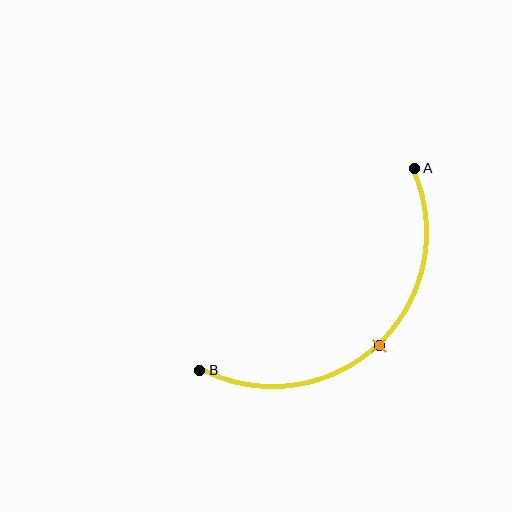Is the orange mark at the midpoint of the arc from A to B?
Yes. The orange mark lies on the arc at equal arc-length from both A and B — it is the arc midpoint.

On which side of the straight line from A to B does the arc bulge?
The arc bulges below and to the right of the straight line connecting A and B.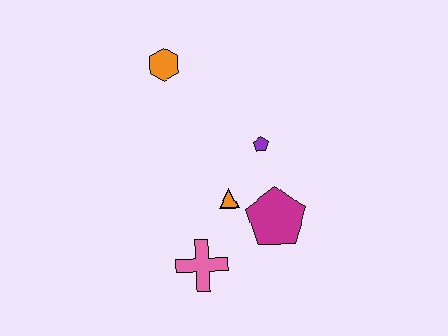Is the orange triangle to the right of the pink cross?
Yes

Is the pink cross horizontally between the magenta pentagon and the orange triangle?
No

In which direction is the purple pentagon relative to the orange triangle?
The purple pentagon is above the orange triangle.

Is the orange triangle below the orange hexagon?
Yes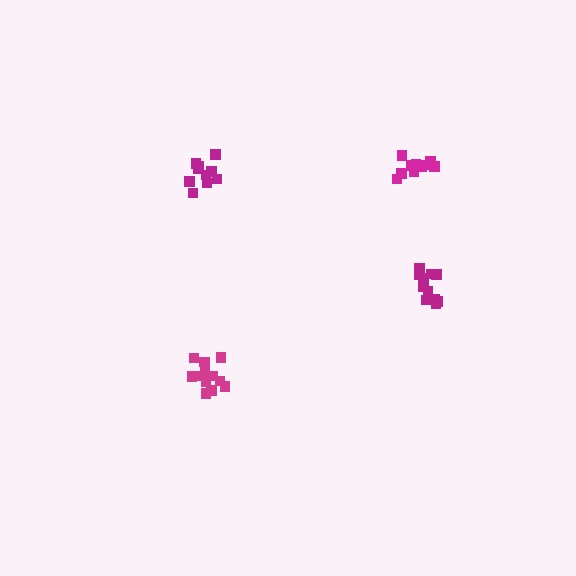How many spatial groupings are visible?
There are 4 spatial groupings.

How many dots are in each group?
Group 1: 10 dots, Group 2: 12 dots, Group 3: 10 dots, Group 4: 12 dots (44 total).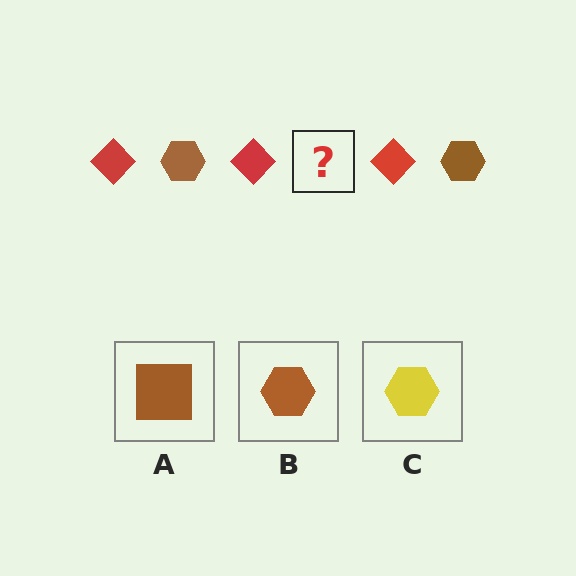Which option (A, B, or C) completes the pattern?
B.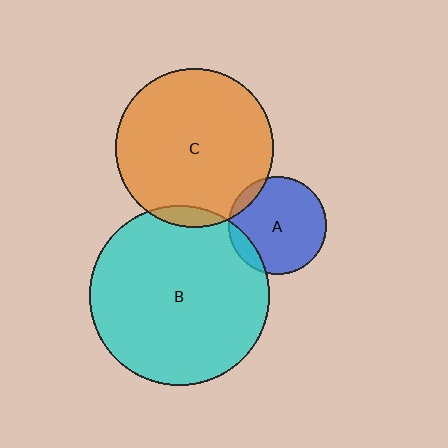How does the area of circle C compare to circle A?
Approximately 2.6 times.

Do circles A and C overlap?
Yes.